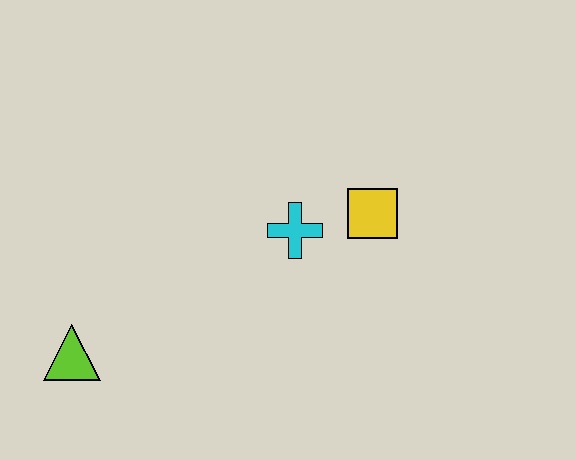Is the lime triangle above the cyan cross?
No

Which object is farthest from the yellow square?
The lime triangle is farthest from the yellow square.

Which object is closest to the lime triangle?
The cyan cross is closest to the lime triangle.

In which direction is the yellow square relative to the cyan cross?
The yellow square is to the right of the cyan cross.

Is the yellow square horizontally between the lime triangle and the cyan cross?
No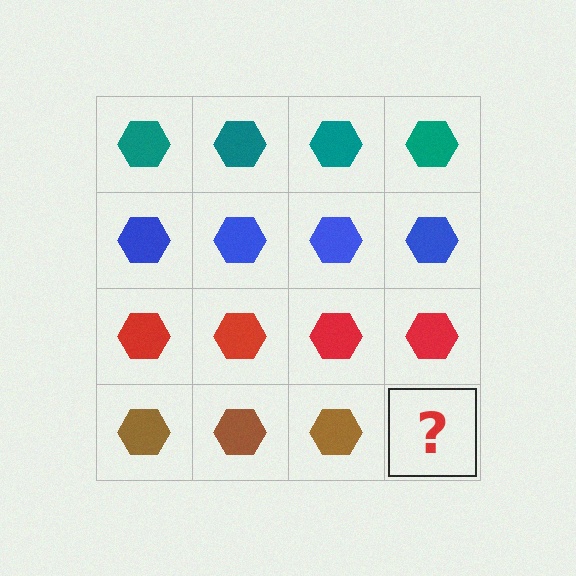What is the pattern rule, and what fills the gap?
The rule is that each row has a consistent color. The gap should be filled with a brown hexagon.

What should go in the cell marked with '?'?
The missing cell should contain a brown hexagon.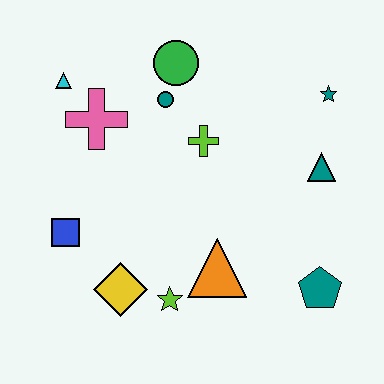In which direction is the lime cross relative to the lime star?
The lime cross is above the lime star.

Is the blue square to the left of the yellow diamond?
Yes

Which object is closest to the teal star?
The teal triangle is closest to the teal star.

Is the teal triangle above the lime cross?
No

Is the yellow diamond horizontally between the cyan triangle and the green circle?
Yes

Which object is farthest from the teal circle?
The teal pentagon is farthest from the teal circle.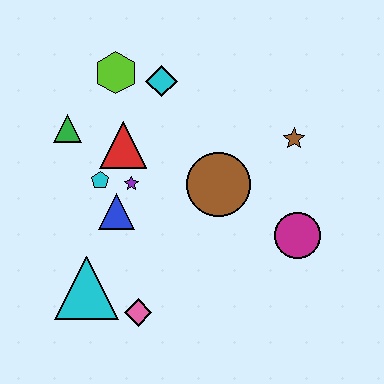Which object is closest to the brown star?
The brown circle is closest to the brown star.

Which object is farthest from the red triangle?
The magenta circle is farthest from the red triangle.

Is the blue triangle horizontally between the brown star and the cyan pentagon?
Yes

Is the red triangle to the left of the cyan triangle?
No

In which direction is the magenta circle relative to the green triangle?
The magenta circle is to the right of the green triangle.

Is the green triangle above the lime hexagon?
No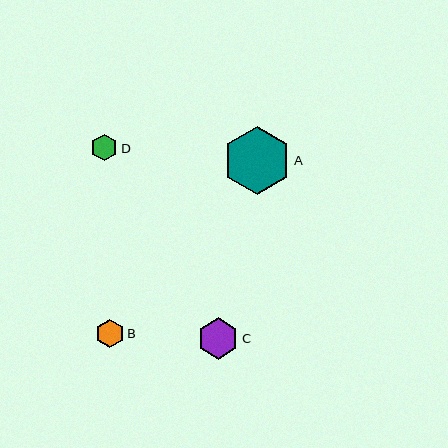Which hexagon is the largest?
Hexagon A is the largest with a size of approximately 68 pixels.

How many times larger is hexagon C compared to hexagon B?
Hexagon C is approximately 1.5 times the size of hexagon B.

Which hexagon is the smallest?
Hexagon D is the smallest with a size of approximately 27 pixels.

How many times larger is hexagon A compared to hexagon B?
Hexagon A is approximately 2.4 times the size of hexagon B.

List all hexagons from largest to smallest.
From largest to smallest: A, C, B, D.